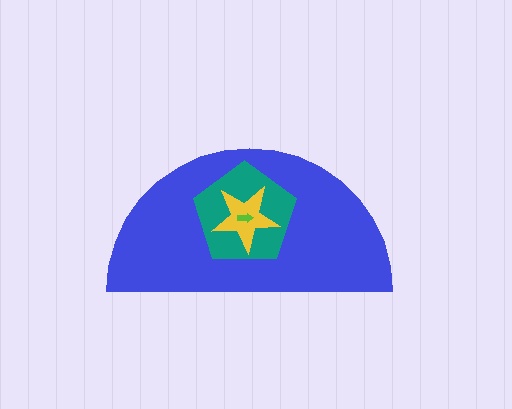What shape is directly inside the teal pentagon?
The yellow star.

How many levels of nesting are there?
4.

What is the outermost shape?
The blue semicircle.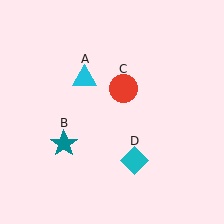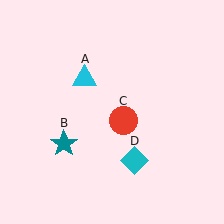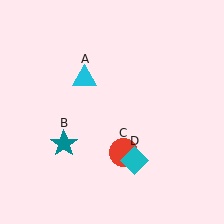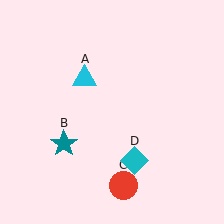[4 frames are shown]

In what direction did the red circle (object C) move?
The red circle (object C) moved down.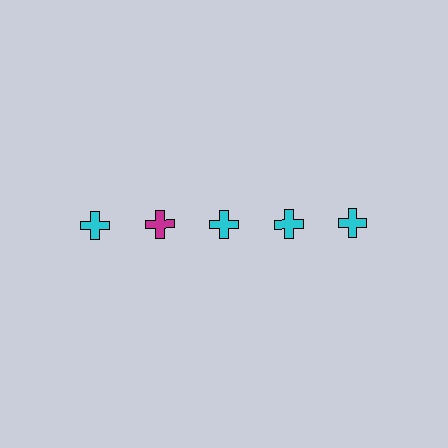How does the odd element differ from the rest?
It has a different color: magenta instead of cyan.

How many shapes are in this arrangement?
There are 5 shapes arranged in a grid pattern.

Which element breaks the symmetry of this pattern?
The magenta cross in the top row, second from left column breaks the symmetry. All other shapes are cyan crosses.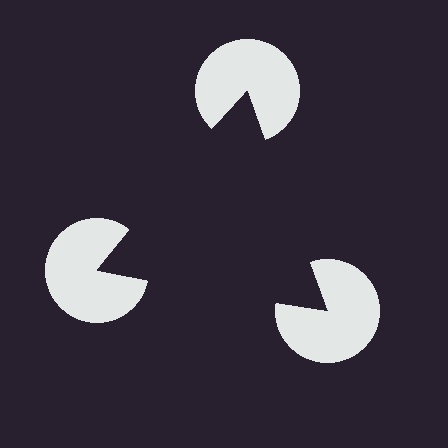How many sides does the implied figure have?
3 sides.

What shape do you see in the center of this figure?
An illusory triangle — its edges are inferred from the aligned wedge cuts in the pac-man discs, not physically drawn.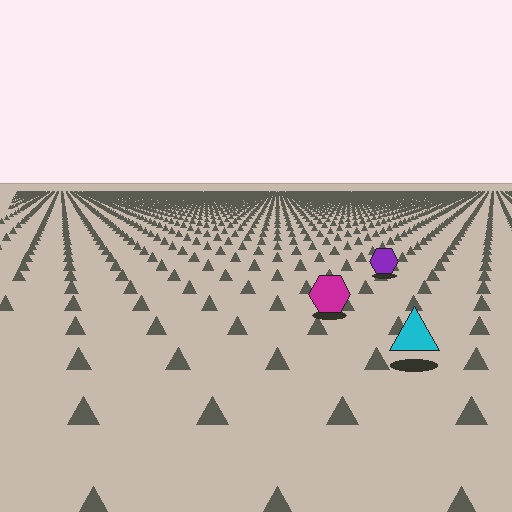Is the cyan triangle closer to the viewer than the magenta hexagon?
Yes. The cyan triangle is closer — you can tell from the texture gradient: the ground texture is coarser near it.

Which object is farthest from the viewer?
The purple hexagon is farthest from the viewer. It appears smaller and the ground texture around it is denser.